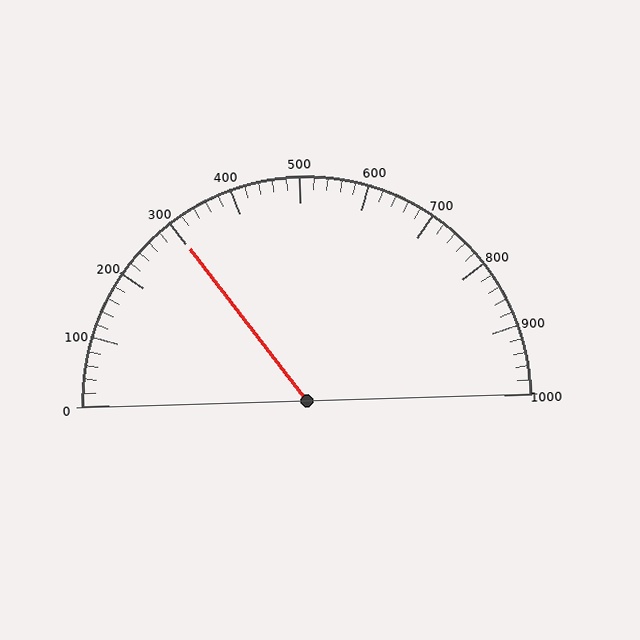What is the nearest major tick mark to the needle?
The nearest major tick mark is 300.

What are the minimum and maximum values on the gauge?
The gauge ranges from 0 to 1000.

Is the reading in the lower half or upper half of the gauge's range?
The reading is in the lower half of the range (0 to 1000).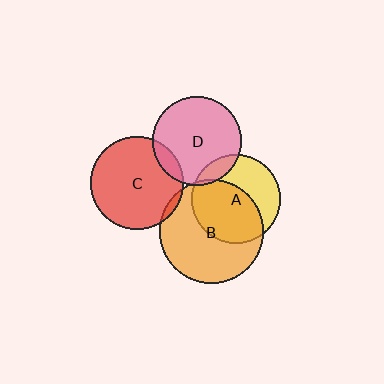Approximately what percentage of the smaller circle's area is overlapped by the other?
Approximately 10%.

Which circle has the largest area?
Circle B (orange).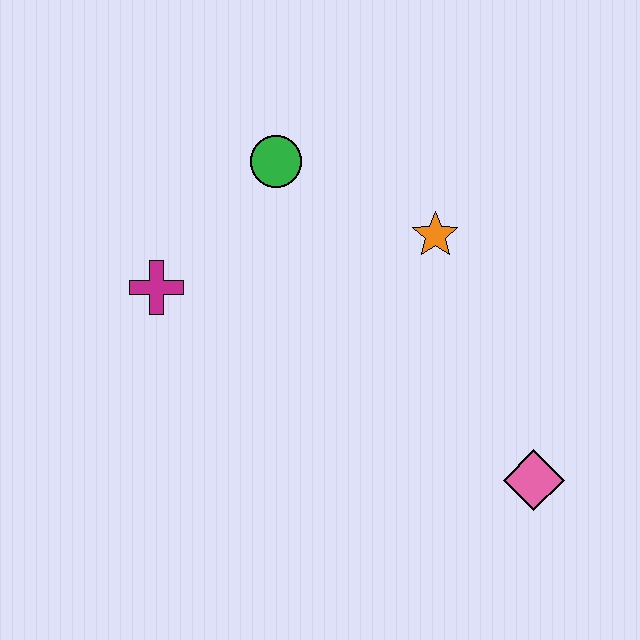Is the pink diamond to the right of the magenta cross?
Yes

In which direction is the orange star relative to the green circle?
The orange star is to the right of the green circle.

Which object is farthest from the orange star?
The magenta cross is farthest from the orange star.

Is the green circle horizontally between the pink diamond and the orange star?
No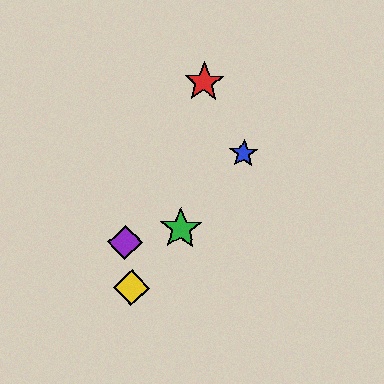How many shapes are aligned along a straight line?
3 shapes (the blue star, the green star, the yellow diamond) are aligned along a straight line.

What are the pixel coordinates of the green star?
The green star is at (181, 229).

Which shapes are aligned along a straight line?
The blue star, the green star, the yellow diamond are aligned along a straight line.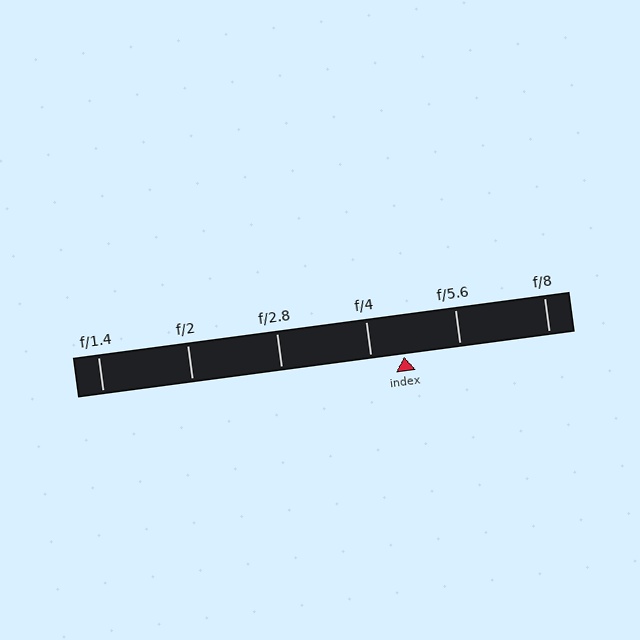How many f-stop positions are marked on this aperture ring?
There are 6 f-stop positions marked.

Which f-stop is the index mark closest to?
The index mark is closest to f/4.